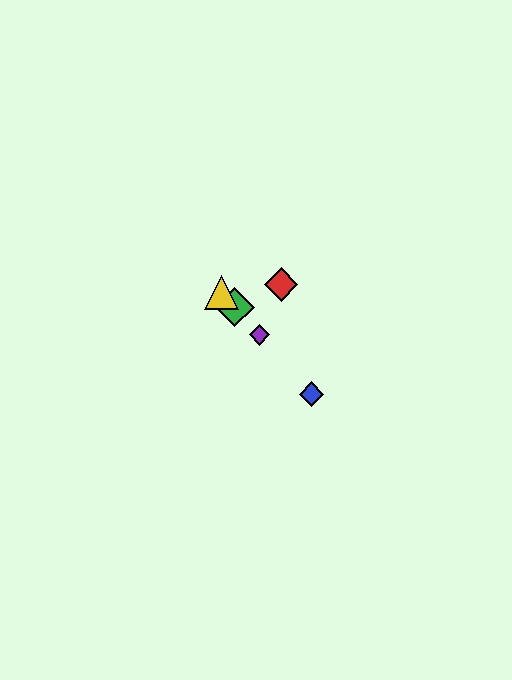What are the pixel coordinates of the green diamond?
The green diamond is at (235, 307).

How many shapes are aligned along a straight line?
4 shapes (the blue diamond, the green diamond, the yellow triangle, the purple diamond) are aligned along a straight line.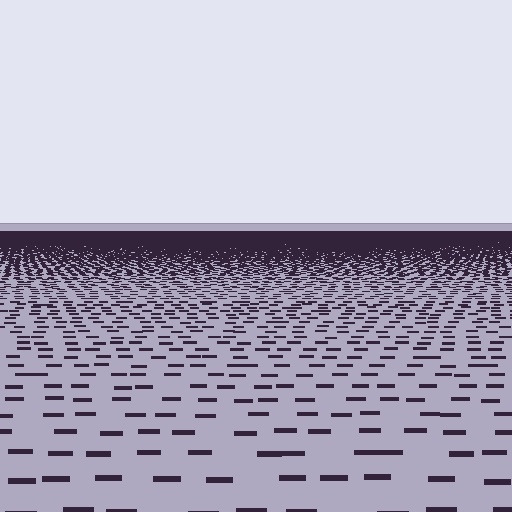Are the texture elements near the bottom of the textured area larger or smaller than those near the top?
Larger. Near the bottom, elements are closer to the viewer and appear at a bigger on-screen size.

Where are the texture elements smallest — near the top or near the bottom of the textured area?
Near the top.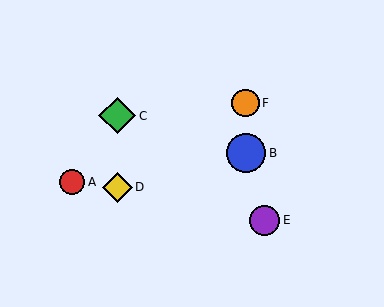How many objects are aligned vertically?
2 objects (C, D) are aligned vertically.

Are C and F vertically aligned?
No, C is at x≈117 and F is at x≈245.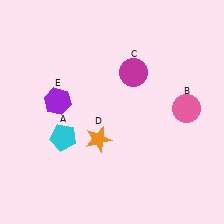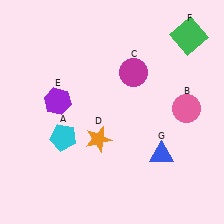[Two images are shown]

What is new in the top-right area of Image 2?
A green square (F) was added in the top-right area of Image 2.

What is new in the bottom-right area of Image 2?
A blue triangle (G) was added in the bottom-right area of Image 2.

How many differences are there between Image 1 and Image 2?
There are 2 differences between the two images.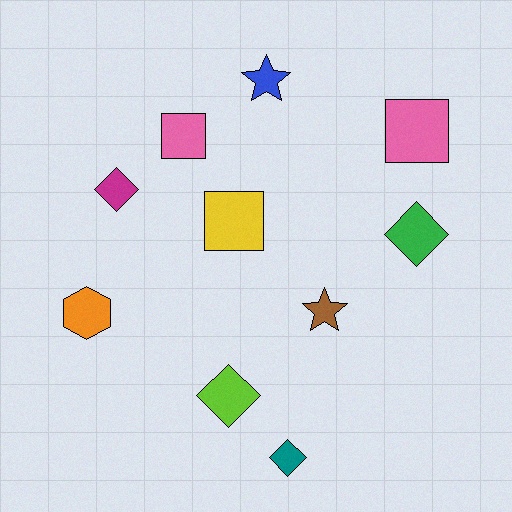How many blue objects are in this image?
There is 1 blue object.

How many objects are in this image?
There are 10 objects.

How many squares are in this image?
There are 3 squares.